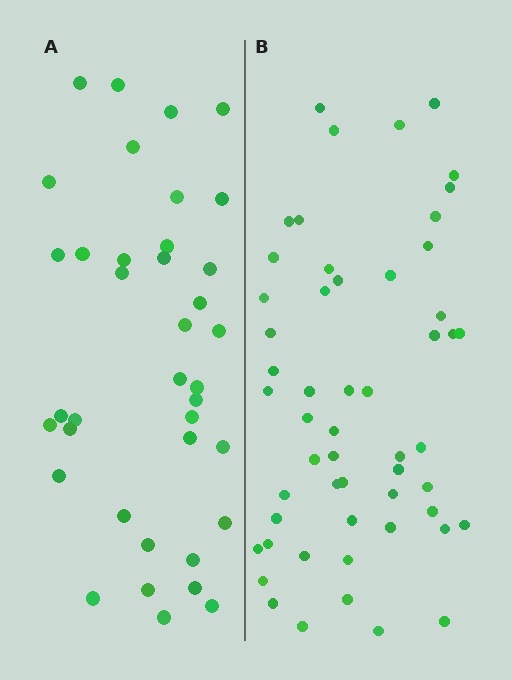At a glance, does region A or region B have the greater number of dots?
Region B (the right region) has more dots.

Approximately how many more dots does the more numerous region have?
Region B has approximately 15 more dots than region A.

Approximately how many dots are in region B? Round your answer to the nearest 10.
About 50 dots. (The exact count is 54, which rounds to 50.)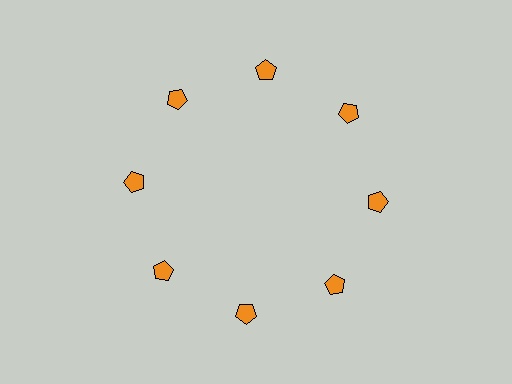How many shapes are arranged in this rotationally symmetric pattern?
There are 8 shapes, arranged in 8 groups of 1.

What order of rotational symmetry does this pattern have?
This pattern has 8-fold rotational symmetry.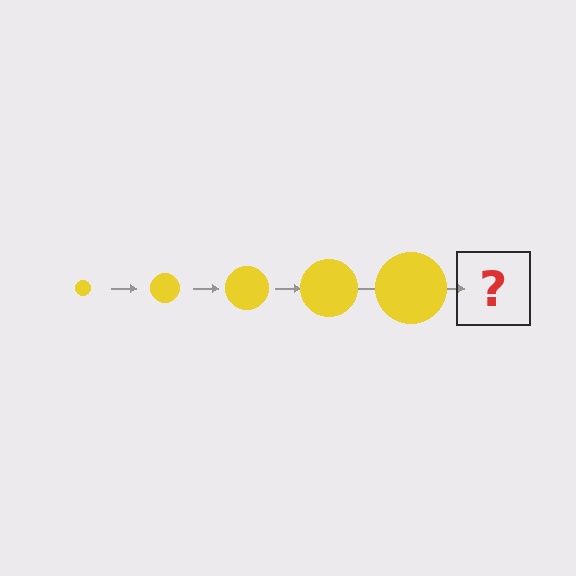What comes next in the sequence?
The next element should be a yellow circle, larger than the previous one.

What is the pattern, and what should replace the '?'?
The pattern is that the circle gets progressively larger each step. The '?' should be a yellow circle, larger than the previous one.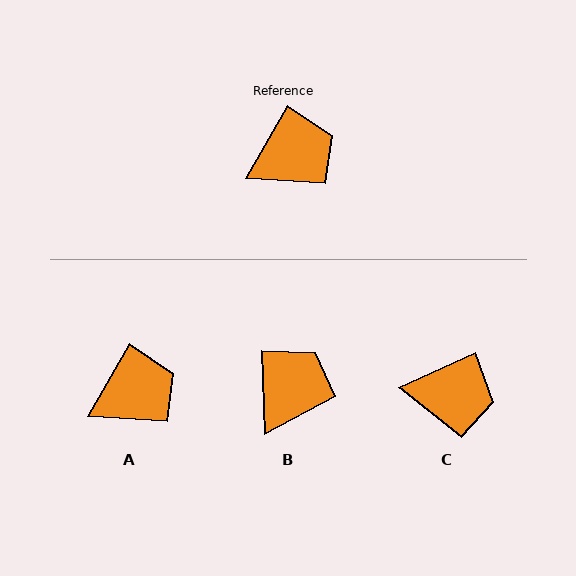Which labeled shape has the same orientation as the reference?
A.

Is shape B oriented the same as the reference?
No, it is off by about 32 degrees.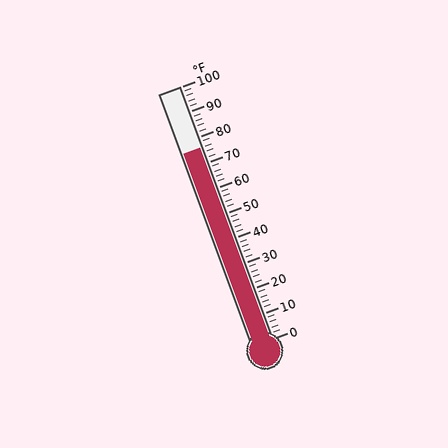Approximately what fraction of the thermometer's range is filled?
The thermometer is filled to approximately 75% of its range.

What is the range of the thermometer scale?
The thermometer scale ranges from 0°F to 100°F.